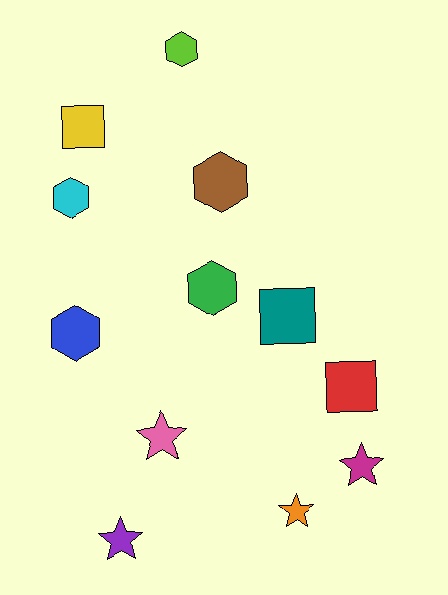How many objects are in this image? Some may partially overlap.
There are 12 objects.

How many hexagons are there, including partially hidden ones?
There are 5 hexagons.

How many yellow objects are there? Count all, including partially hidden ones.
There is 1 yellow object.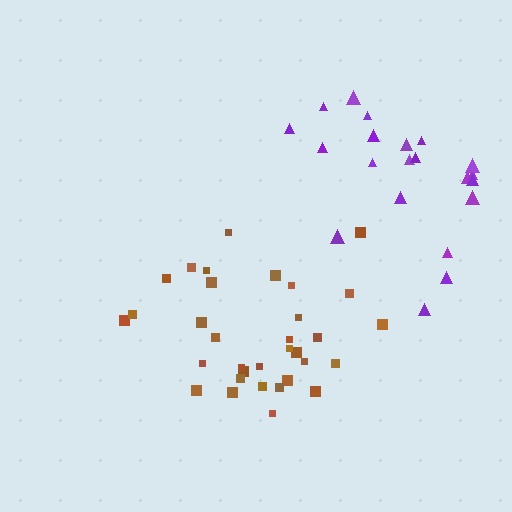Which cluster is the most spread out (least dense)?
Purple.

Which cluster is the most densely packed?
Brown.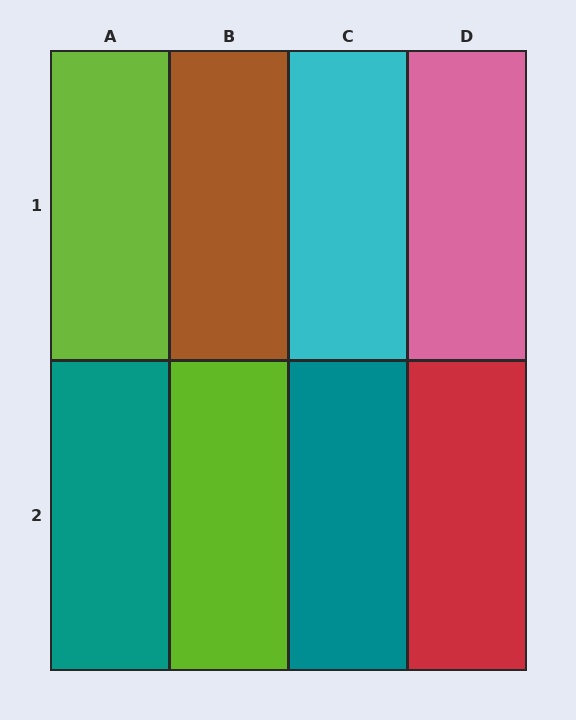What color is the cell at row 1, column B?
Brown.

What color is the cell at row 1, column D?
Pink.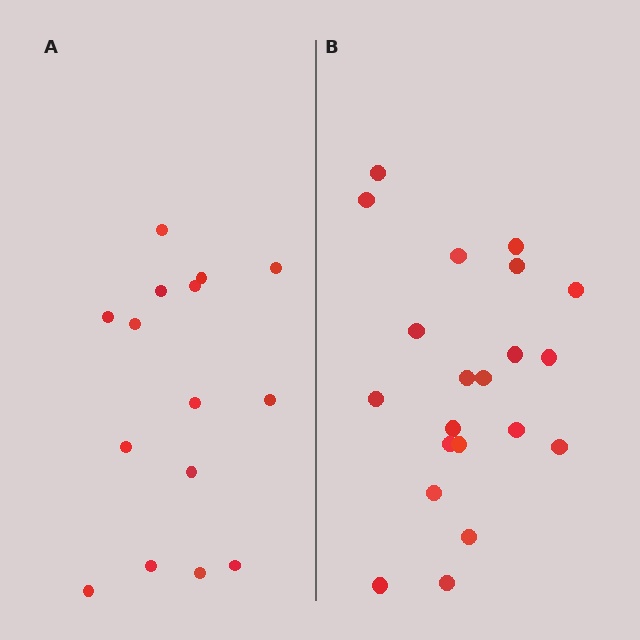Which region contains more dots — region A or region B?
Region B (the right region) has more dots.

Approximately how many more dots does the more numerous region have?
Region B has about 6 more dots than region A.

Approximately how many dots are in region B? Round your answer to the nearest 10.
About 20 dots. (The exact count is 21, which rounds to 20.)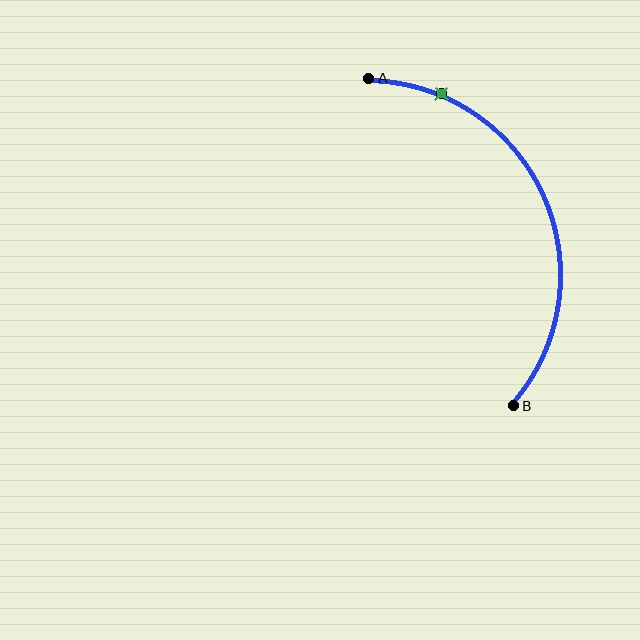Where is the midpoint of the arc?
The arc midpoint is the point on the curve farthest from the straight line joining A and B. It sits to the right of that line.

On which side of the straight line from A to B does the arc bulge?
The arc bulges to the right of the straight line connecting A and B.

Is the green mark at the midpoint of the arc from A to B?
No. The green mark lies on the arc but is closer to endpoint A. The arc midpoint would be at the point on the curve equidistant along the arc from both A and B.